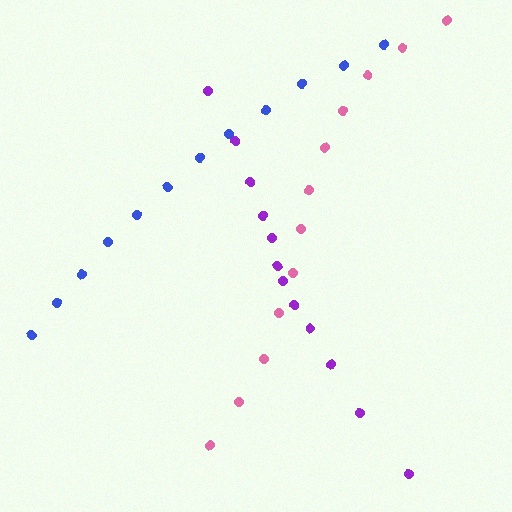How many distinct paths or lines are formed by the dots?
There are 3 distinct paths.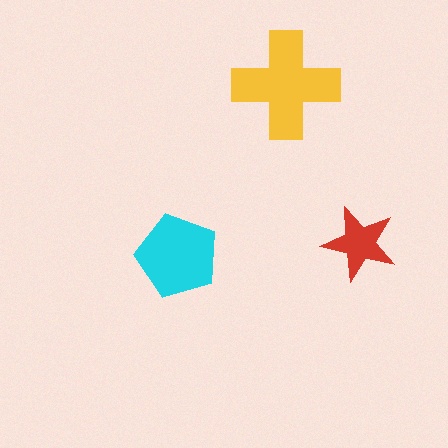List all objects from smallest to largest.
The red star, the cyan pentagon, the yellow cross.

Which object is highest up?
The yellow cross is topmost.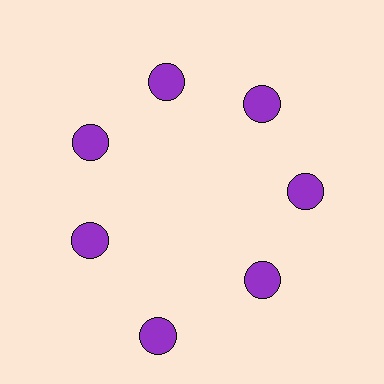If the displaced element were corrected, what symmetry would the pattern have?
It would have 7-fold rotational symmetry — the pattern would map onto itself every 51 degrees.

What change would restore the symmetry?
The symmetry would be restored by moving it inward, back onto the ring so that all 7 circles sit at equal angles and equal distance from the center.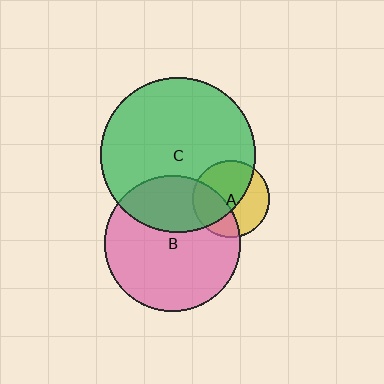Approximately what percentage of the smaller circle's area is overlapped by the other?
Approximately 60%.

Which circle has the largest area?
Circle C (green).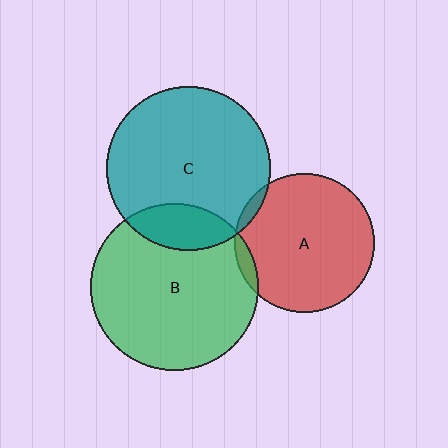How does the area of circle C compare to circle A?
Approximately 1.4 times.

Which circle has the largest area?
Circle B (green).